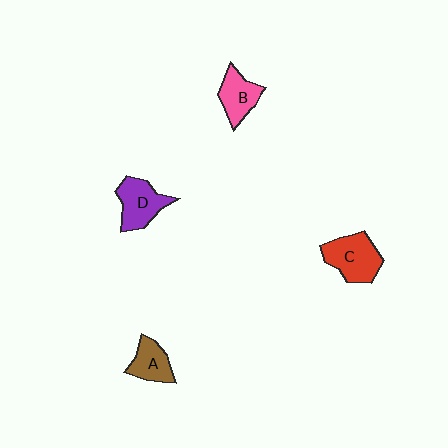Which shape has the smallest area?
Shape A (brown).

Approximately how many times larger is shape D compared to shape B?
Approximately 1.2 times.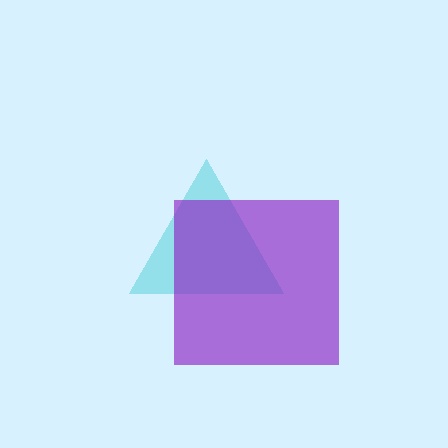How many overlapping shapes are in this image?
There are 2 overlapping shapes in the image.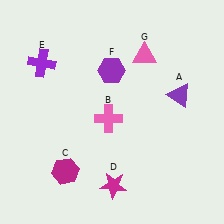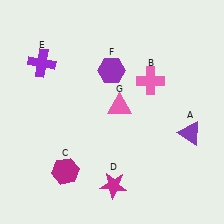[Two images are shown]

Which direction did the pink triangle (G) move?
The pink triangle (G) moved down.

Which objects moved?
The objects that moved are: the purple triangle (A), the pink cross (B), the pink triangle (G).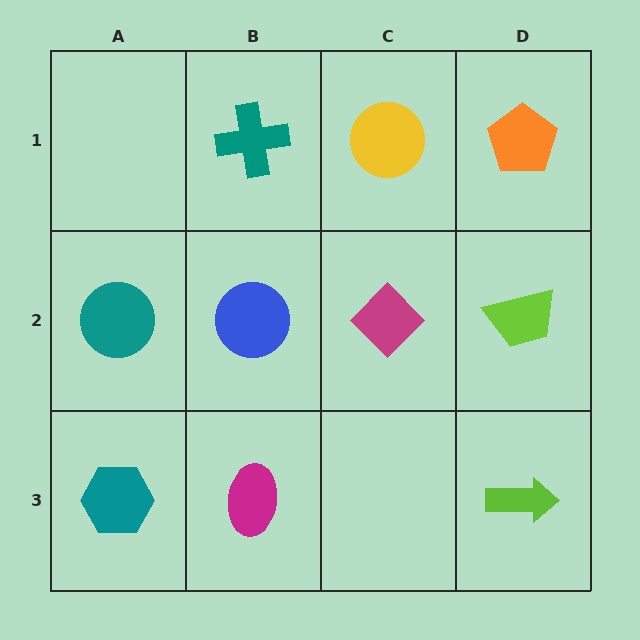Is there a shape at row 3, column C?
No, that cell is empty.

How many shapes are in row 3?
3 shapes.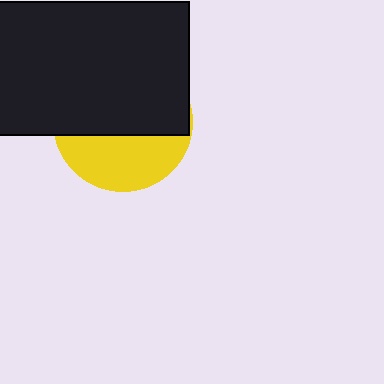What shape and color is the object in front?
The object in front is a black rectangle.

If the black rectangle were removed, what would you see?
You would see the complete yellow circle.